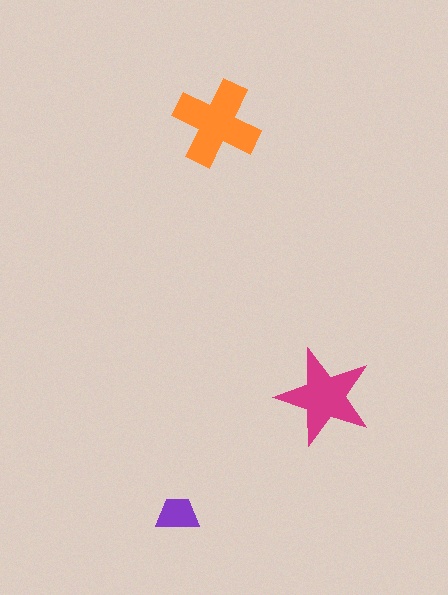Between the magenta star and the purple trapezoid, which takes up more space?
The magenta star.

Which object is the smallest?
The purple trapezoid.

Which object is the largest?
The orange cross.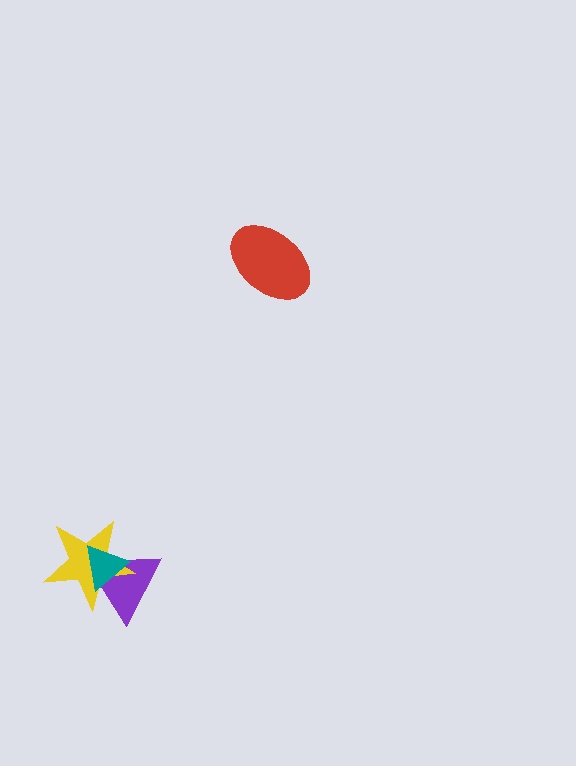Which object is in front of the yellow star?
The teal triangle is in front of the yellow star.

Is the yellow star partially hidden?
Yes, it is partially covered by another shape.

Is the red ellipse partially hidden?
No, no other shape covers it.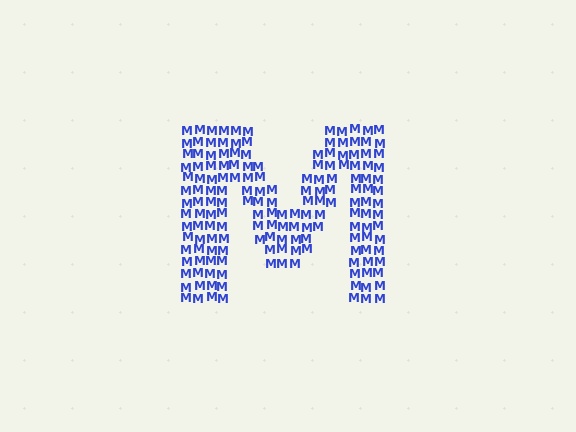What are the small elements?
The small elements are letter M's.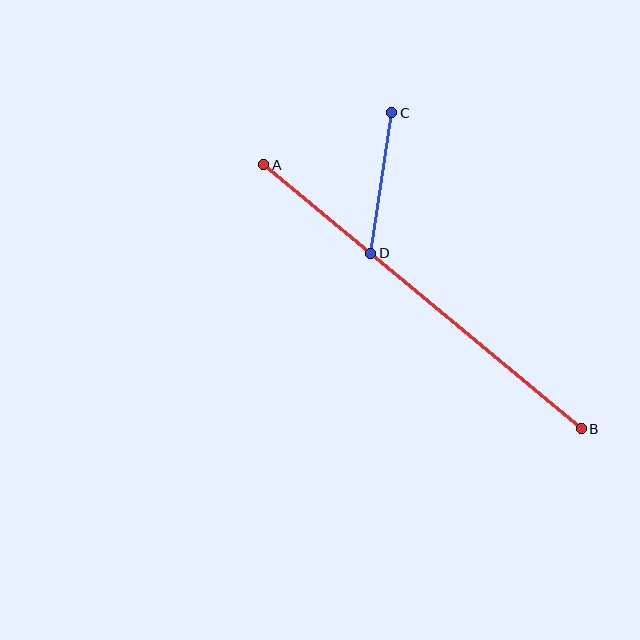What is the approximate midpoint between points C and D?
The midpoint is at approximately (381, 183) pixels.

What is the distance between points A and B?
The distance is approximately 413 pixels.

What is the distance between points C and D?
The distance is approximately 142 pixels.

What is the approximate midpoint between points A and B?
The midpoint is at approximately (422, 297) pixels.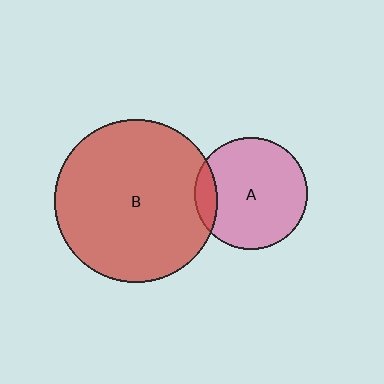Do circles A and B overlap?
Yes.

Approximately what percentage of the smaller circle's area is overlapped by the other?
Approximately 10%.